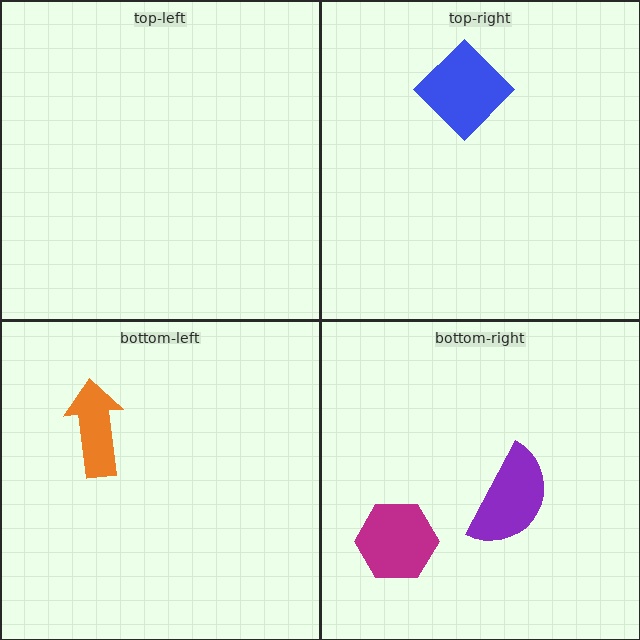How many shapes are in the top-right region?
1.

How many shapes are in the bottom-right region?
2.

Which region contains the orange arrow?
The bottom-left region.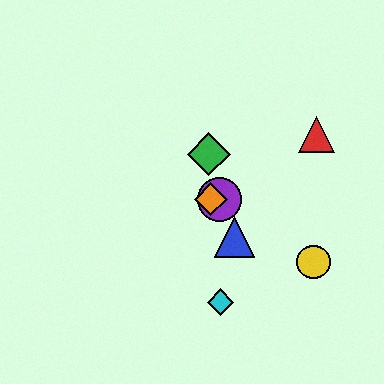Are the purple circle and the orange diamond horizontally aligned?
Yes, both are at y≈199.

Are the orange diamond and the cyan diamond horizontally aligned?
No, the orange diamond is at y≈199 and the cyan diamond is at y≈302.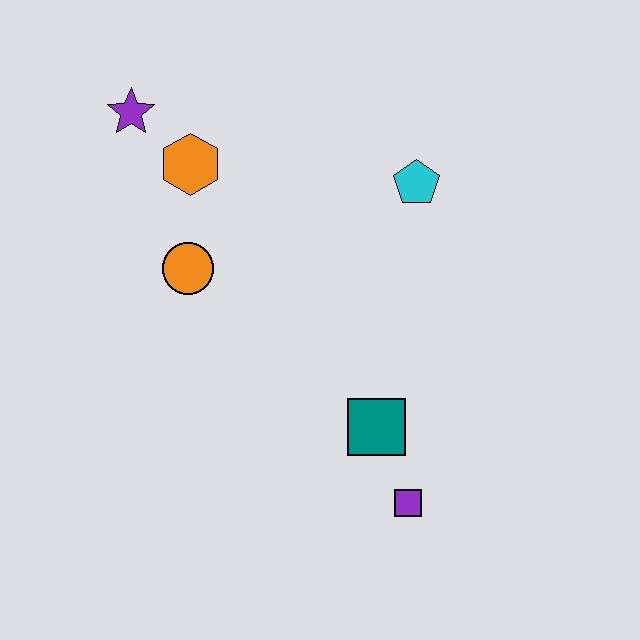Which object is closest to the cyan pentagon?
The orange hexagon is closest to the cyan pentagon.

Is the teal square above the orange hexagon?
No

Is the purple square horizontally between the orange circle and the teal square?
No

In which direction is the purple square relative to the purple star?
The purple square is below the purple star.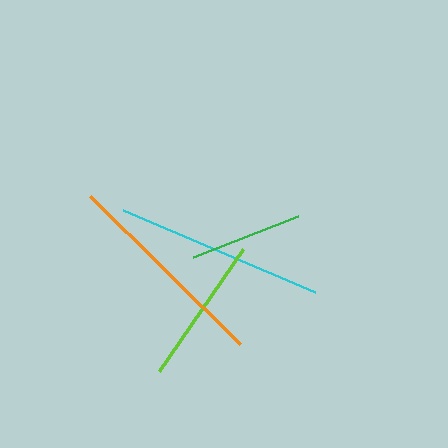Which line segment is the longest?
The orange line is the longest at approximately 211 pixels.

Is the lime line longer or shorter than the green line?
The lime line is longer than the green line.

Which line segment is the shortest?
The green line is the shortest at approximately 112 pixels.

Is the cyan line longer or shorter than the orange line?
The orange line is longer than the cyan line.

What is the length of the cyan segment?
The cyan segment is approximately 209 pixels long.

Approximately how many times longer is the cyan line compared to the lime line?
The cyan line is approximately 1.4 times the length of the lime line.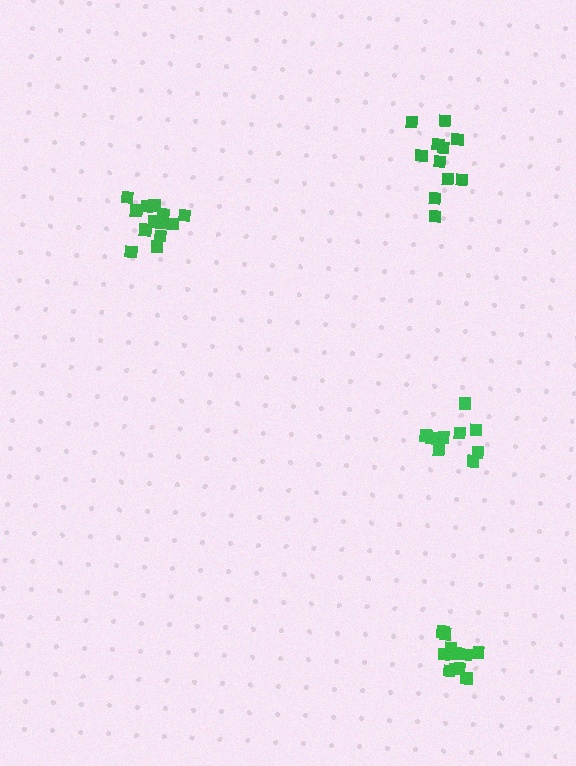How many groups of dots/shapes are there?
There are 4 groups.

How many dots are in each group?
Group 1: 11 dots, Group 2: 13 dots, Group 3: 12 dots, Group 4: 9 dots (45 total).